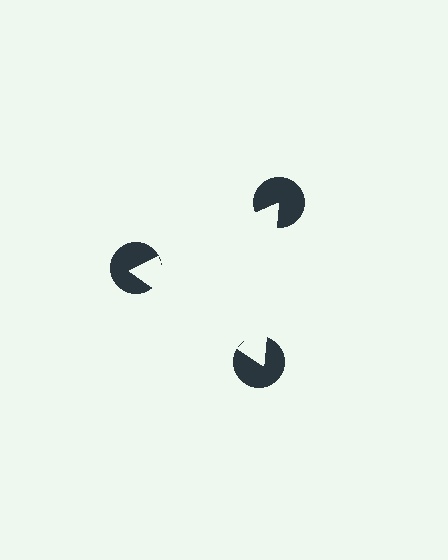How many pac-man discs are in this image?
There are 3 — one at each vertex of the illusory triangle.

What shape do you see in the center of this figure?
An illusory triangle — its edges are inferred from the aligned wedge cuts in the pac-man discs, not physically drawn.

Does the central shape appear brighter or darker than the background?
It typically appears slightly brighter than the background, even though no actual brightness change is drawn.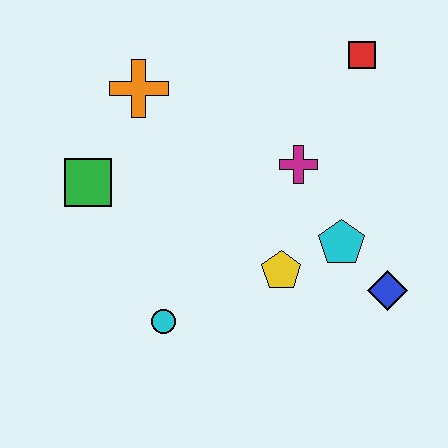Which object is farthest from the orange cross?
The blue diamond is farthest from the orange cross.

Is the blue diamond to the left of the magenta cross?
No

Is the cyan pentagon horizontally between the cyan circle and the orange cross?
No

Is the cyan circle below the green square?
Yes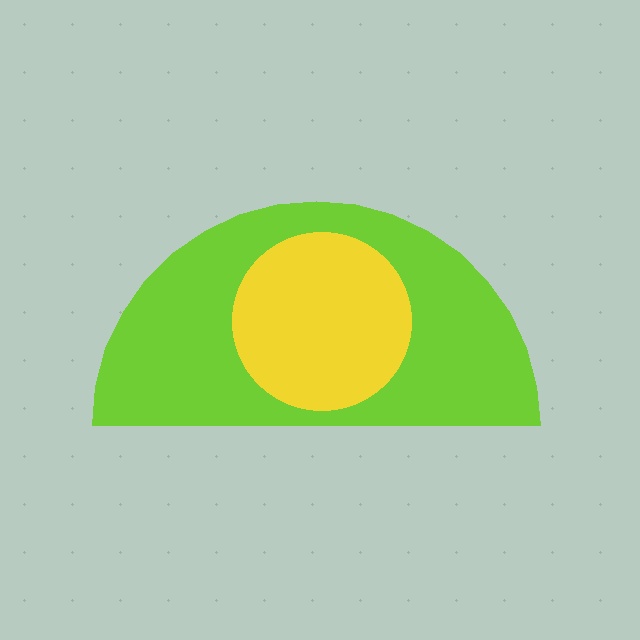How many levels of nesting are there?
2.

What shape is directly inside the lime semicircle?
The yellow circle.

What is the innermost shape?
The yellow circle.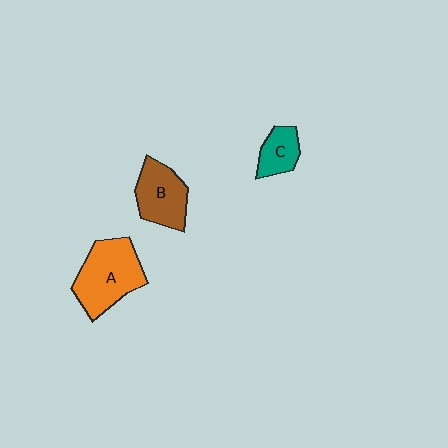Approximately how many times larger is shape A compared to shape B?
Approximately 1.4 times.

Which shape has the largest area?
Shape A (orange).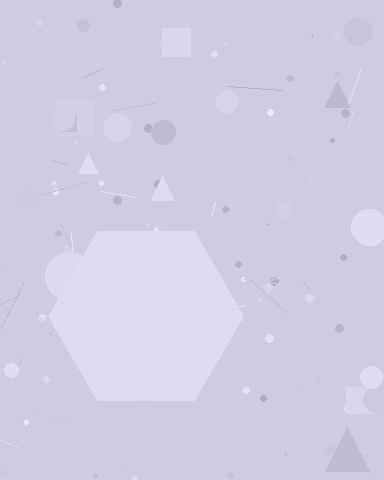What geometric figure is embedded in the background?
A hexagon is embedded in the background.